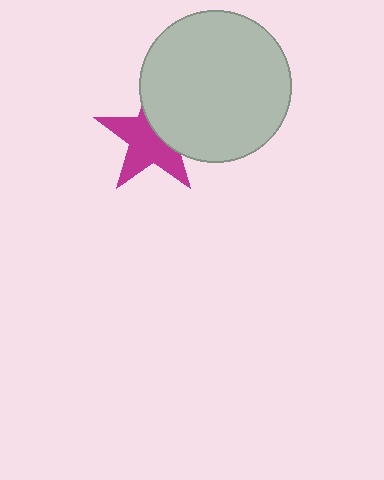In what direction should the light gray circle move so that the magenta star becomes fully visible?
The light gray circle should move toward the upper-right. That is the shortest direction to clear the overlap and leave the magenta star fully visible.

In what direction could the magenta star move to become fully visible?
The magenta star could move toward the lower-left. That would shift it out from behind the light gray circle entirely.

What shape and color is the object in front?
The object in front is a light gray circle.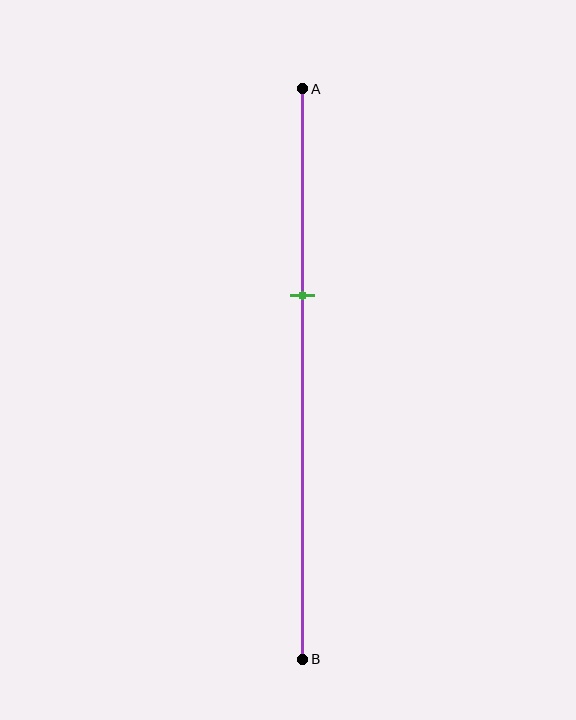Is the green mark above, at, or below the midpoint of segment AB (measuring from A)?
The green mark is above the midpoint of segment AB.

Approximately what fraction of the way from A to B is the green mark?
The green mark is approximately 35% of the way from A to B.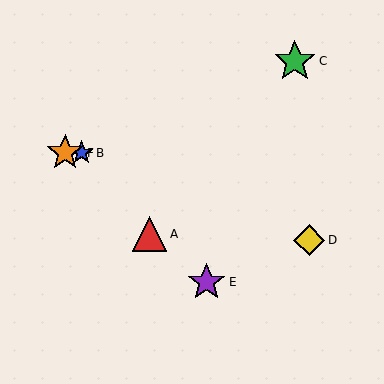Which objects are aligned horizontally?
Objects B, F are aligned horizontally.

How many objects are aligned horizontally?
2 objects (B, F) are aligned horizontally.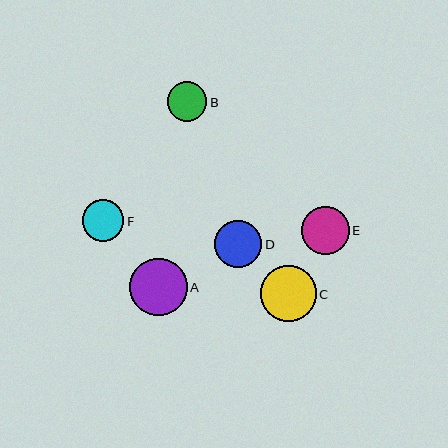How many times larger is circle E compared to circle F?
Circle E is approximately 1.2 times the size of circle F.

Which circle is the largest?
Circle A is the largest with a size of approximately 57 pixels.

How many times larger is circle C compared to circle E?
Circle C is approximately 1.2 times the size of circle E.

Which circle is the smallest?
Circle B is the smallest with a size of approximately 40 pixels.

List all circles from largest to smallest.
From largest to smallest: A, C, E, D, F, B.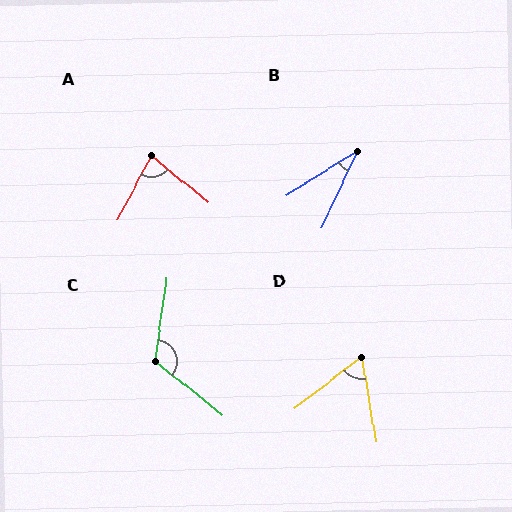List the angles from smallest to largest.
B (33°), D (62°), A (78°), C (121°).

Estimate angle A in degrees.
Approximately 78 degrees.